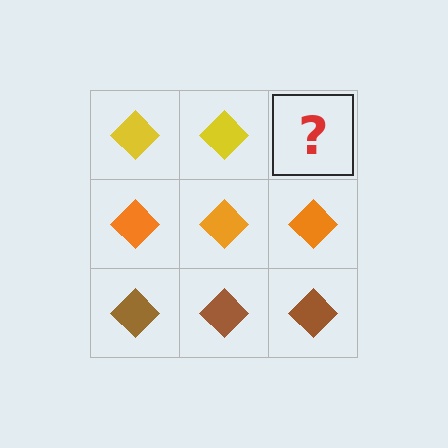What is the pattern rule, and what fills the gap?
The rule is that each row has a consistent color. The gap should be filled with a yellow diamond.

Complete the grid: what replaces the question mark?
The question mark should be replaced with a yellow diamond.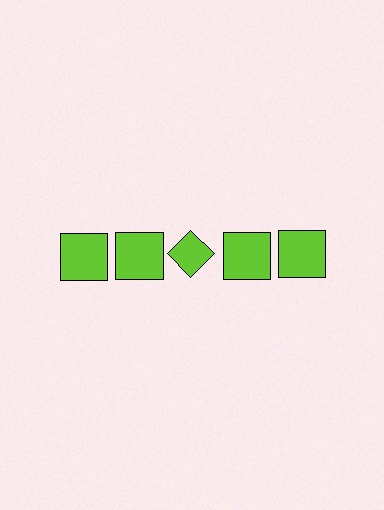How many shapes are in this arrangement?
There are 5 shapes arranged in a grid pattern.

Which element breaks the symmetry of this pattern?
The lime diamond in the top row, center column breaks the symmetry. All other shapes are lime squares.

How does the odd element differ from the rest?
It has a different shape: diamond instead of square.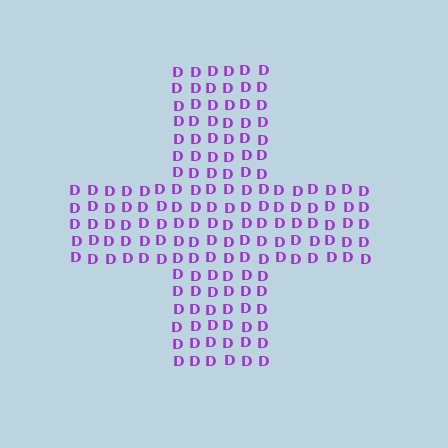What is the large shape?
The large shape is a cross.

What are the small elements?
The small elements are letter D's.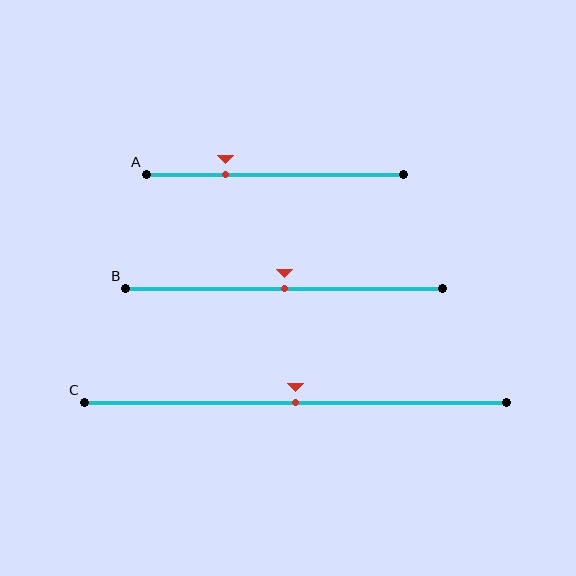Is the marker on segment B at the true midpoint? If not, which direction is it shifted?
Yes, the marker on segment B is at the true midpoint.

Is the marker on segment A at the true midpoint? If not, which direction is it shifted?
No, the marker on segment A is shifted to the left by about 19% of the segment length.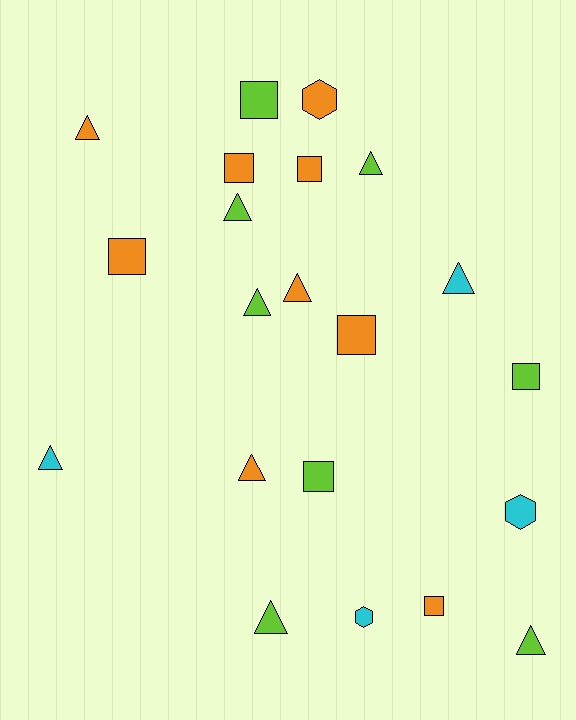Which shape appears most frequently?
Triangle, with 10 objects.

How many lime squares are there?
There are 3 lime squares.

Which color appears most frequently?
Orange, with 9 objects.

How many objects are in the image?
There are 21 objects.